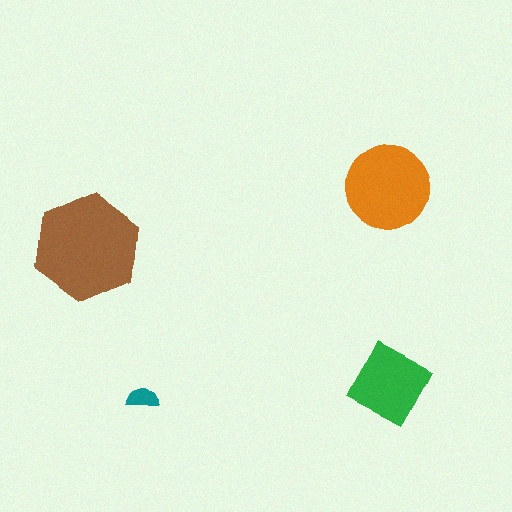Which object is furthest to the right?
The green diamond is rightmost.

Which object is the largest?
The brown hexagon.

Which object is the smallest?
The teal semicircle.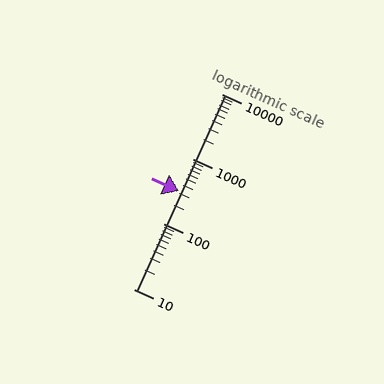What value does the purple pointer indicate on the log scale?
The pointer indicates approximately 320.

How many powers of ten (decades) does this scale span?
The scale spans 3 decades, from 10 to 10000.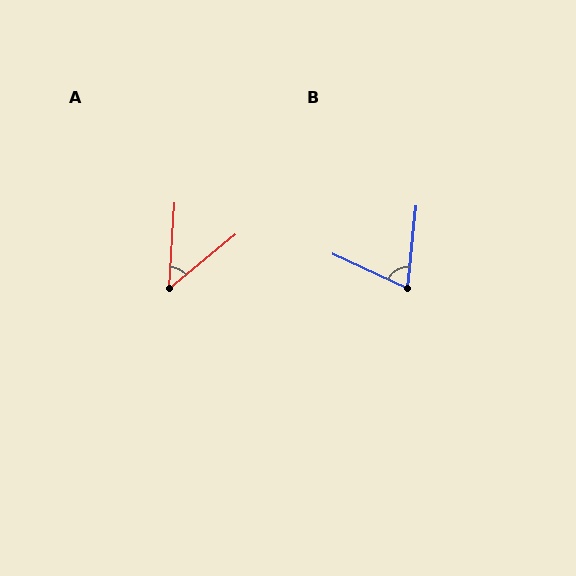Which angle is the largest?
B, at approximately 71 degrees.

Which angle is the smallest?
A, at approximately 47 degrees.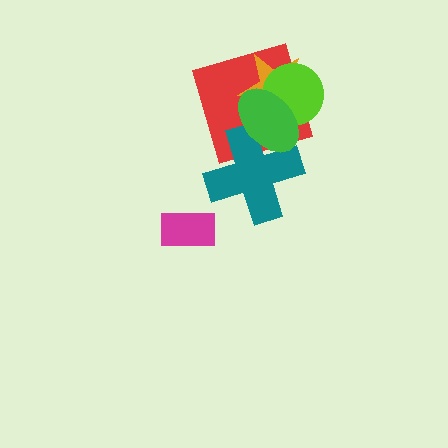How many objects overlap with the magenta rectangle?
0 objects overlap with the magenta rectangle.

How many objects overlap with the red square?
4 objects overlap with the red square.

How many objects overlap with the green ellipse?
4 objects overlap with the green ellipse.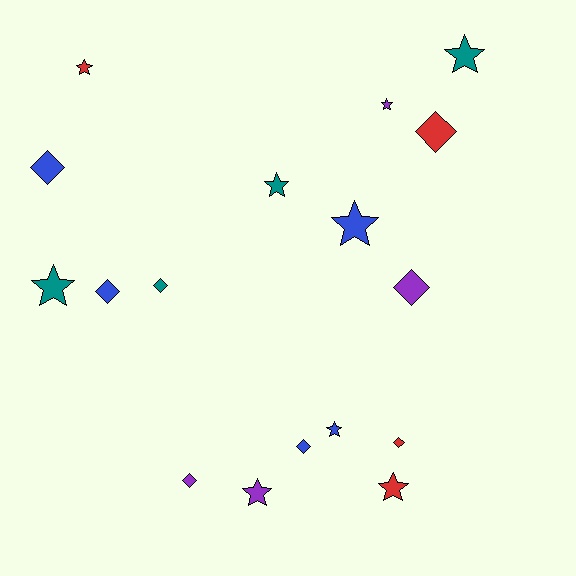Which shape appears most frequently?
Star, with 9 objects.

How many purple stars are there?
There are 2 purple stars.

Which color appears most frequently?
Blue, with 5 objects.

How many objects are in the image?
There are 17 objects.